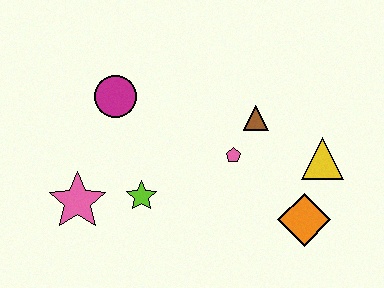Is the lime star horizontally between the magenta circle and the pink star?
No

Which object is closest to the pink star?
The lime star is closest to the pink star.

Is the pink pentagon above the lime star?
Yes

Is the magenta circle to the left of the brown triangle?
Yes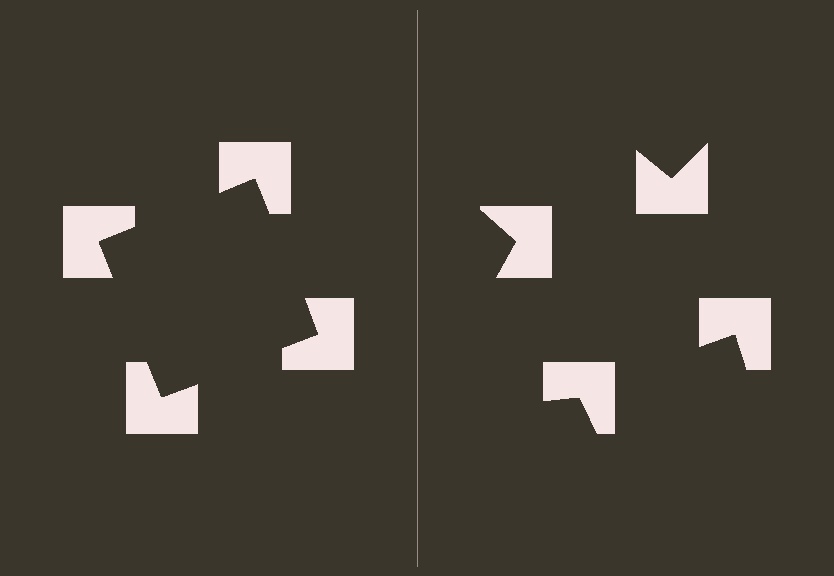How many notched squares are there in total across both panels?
8 — 4 on each side.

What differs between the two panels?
The notched squares are positioned identically on both sides; only the wedge orientations differ. On the left they align to a square; on the right they are misaligned.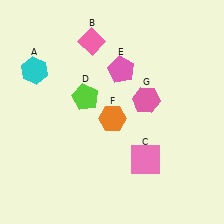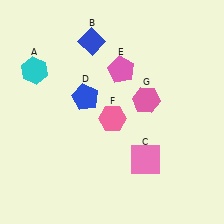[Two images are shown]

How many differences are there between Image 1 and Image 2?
There are 3 differences between the two images.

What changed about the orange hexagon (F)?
In Image 1, F is orange. In Image 2, it changed to pink.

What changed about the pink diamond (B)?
In Image 1, B is pink. In Image 2, it changed to blue.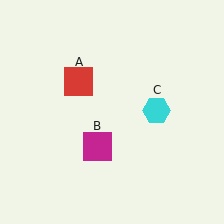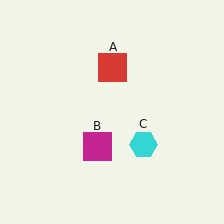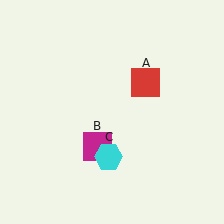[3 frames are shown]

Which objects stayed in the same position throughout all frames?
Magenta square (object B) remained stationary.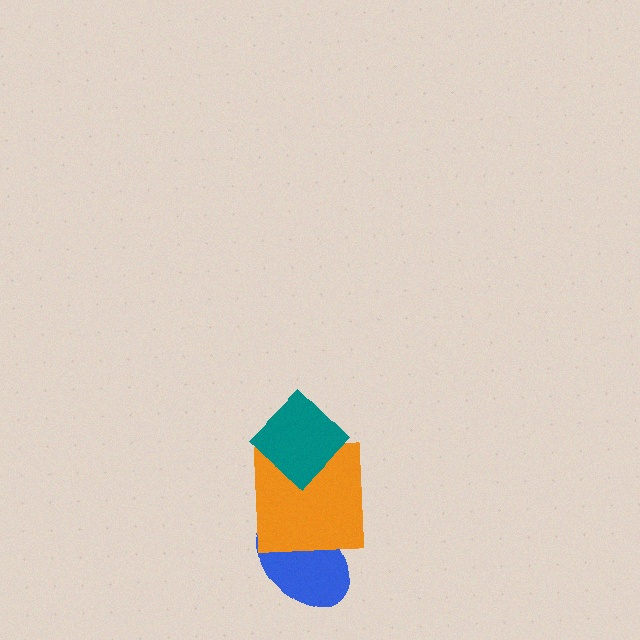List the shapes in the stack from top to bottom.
From top to bottom: the teal diamond, the orange square, the blue ellipse.